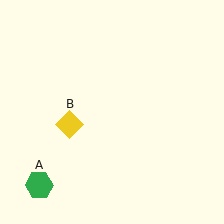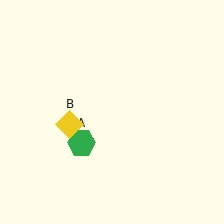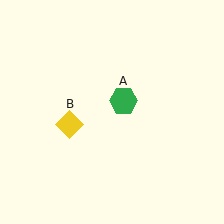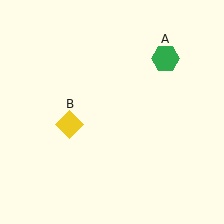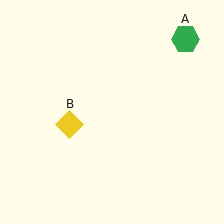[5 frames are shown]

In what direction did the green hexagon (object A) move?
The green hexagon (object A) moved up and to the right.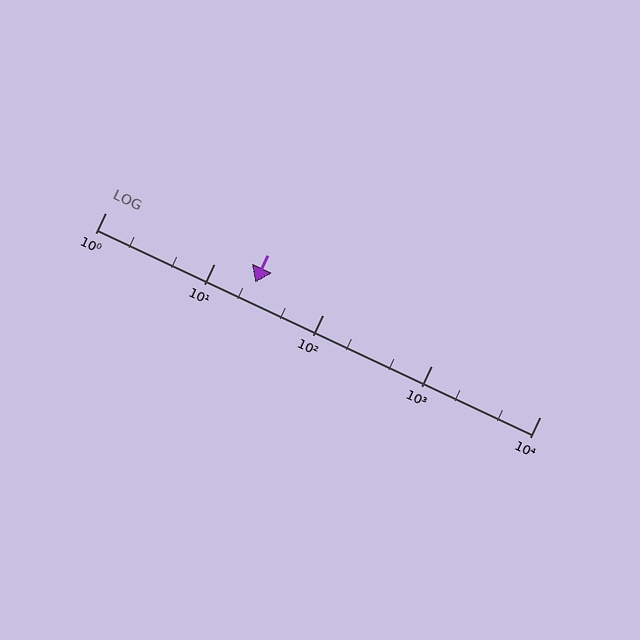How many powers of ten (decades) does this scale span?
The scale spans 4 decades, from 1 to 10000.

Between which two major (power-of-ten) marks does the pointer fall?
The pointer is between 10 and 100.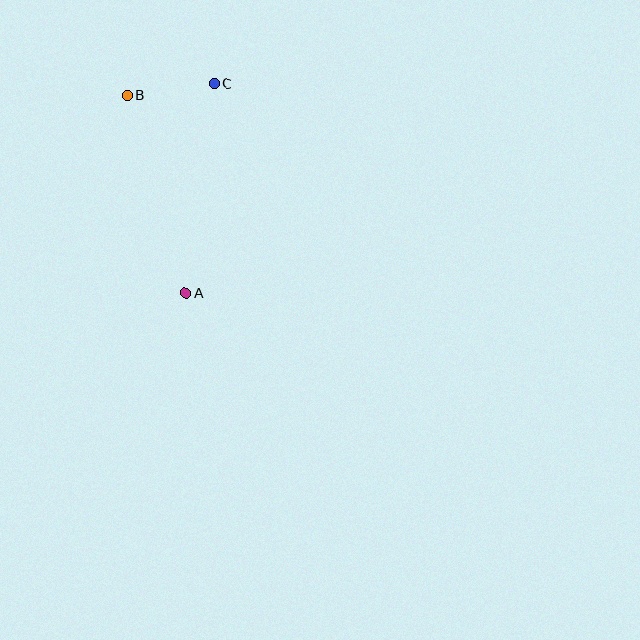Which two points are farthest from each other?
Points A and C are farthest from each other.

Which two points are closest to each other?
Points B and C are closest to each other.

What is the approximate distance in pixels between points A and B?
The distance between A and B is approximately 206 pixels.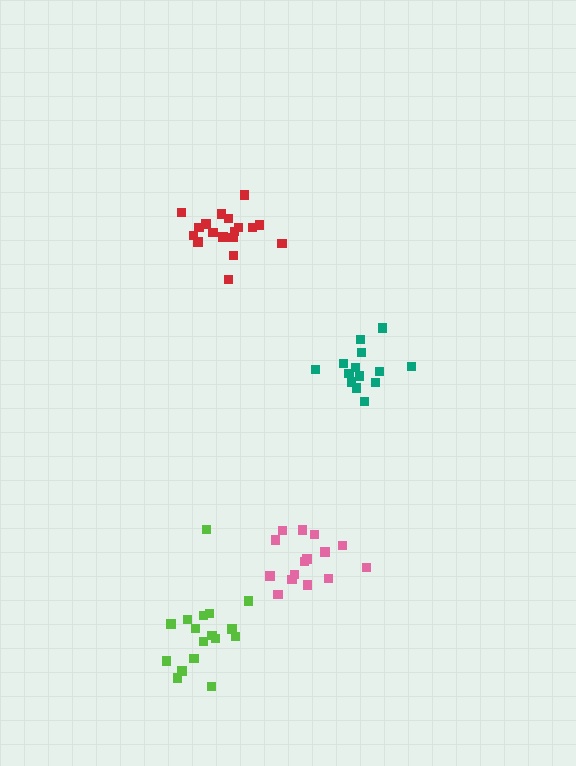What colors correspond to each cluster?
The clusters are colored: teal, lime, red, pink.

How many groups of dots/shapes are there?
There are 4 groups.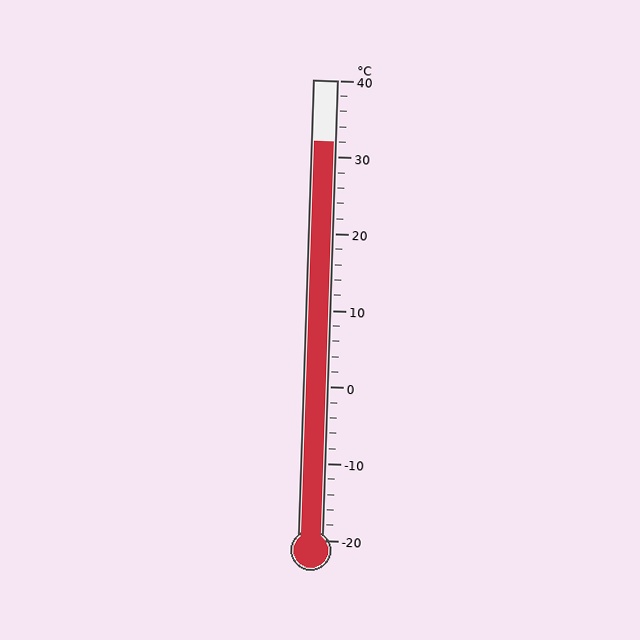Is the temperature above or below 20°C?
The temperature is above 20°C.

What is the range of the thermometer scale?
The thermometer scale ranges from -20°C to 40°C.